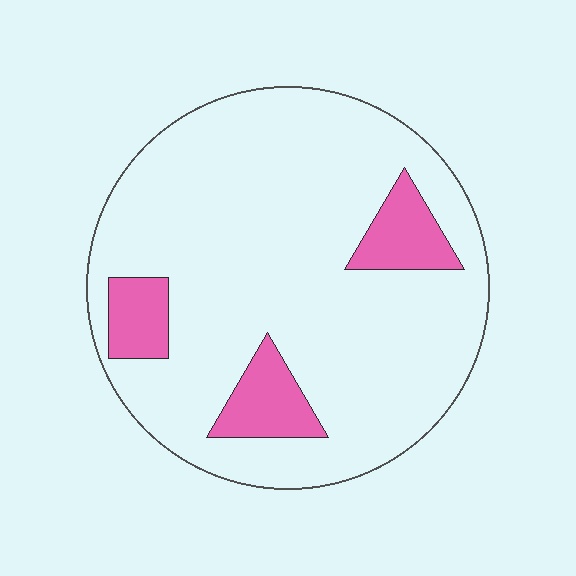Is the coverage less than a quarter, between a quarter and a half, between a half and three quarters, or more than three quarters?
Less than a quarter.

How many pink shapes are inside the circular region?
3.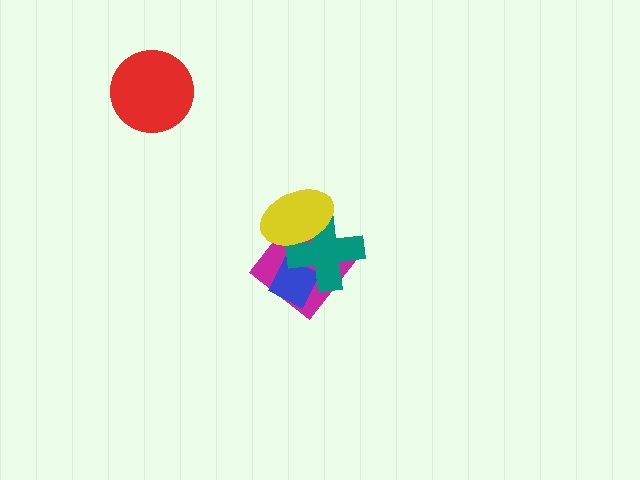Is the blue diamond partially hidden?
Yes, it is partially covered by another shape.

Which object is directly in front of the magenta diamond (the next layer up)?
The blue diamond is directly in front of the magenta diamond.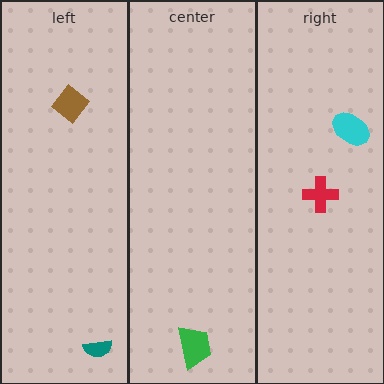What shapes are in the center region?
The green trapezoid.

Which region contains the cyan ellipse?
The right region.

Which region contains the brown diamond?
The left region.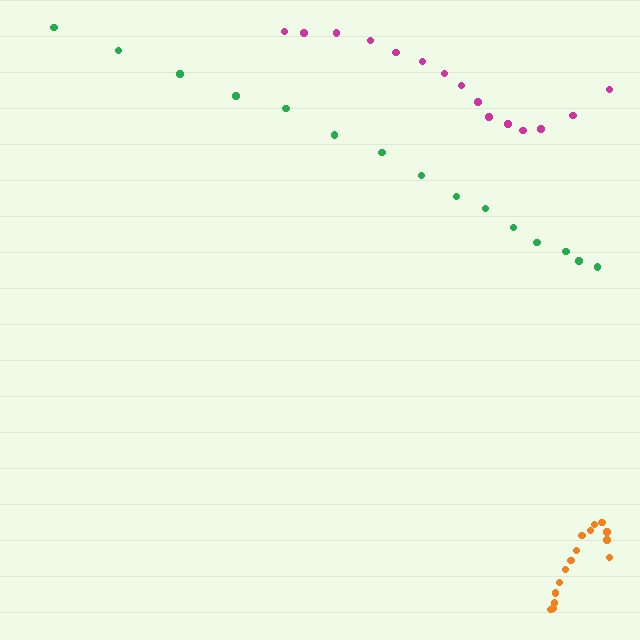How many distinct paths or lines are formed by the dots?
There are 3 distinct paths.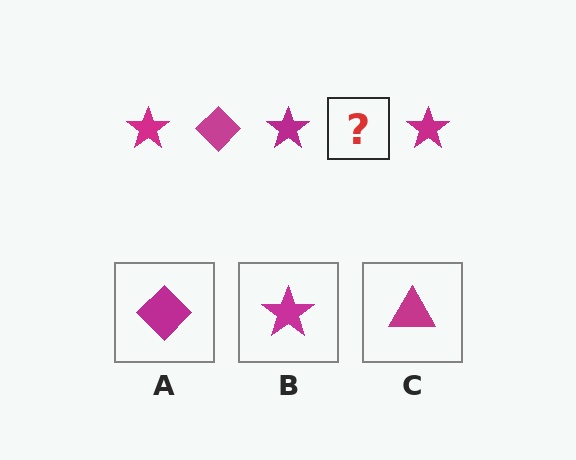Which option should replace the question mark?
Option A.